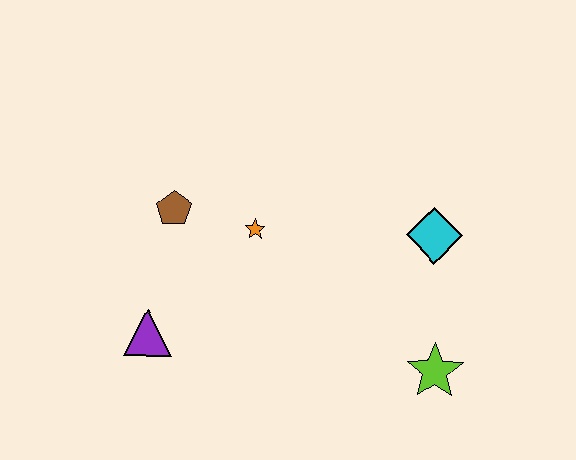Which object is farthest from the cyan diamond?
The purple triangle is farthest from the cyan diamond.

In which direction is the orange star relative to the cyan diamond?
The orange star is to the left of the cyan diamond.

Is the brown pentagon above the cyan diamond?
Yes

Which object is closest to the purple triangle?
The brown pentagon is closest to the purple triangle.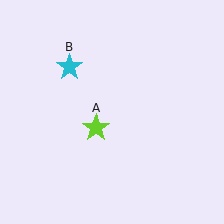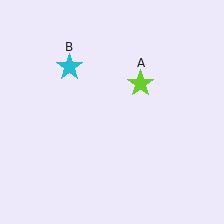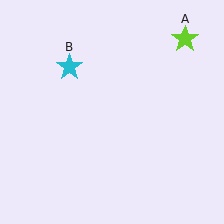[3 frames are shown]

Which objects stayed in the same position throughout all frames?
Cyan star (object B) remained stationary.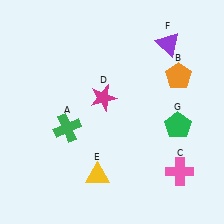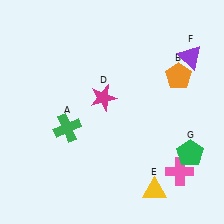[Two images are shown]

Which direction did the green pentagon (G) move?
The green pentagon (G) moved down.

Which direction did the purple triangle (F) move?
The purple triangle (F) moved right.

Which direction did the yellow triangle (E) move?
The yellow triangle (E) moved right.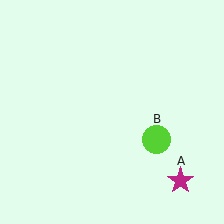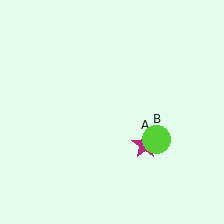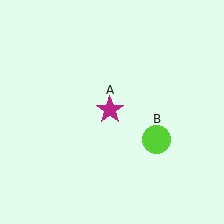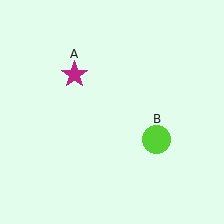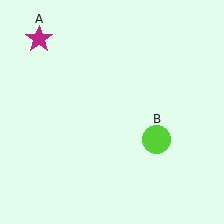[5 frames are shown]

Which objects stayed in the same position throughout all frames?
Lime circle (object B) remained stationary.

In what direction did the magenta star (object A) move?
The magenta star (object A) moved up and to the left.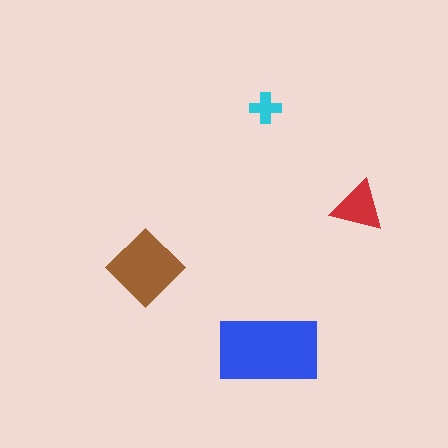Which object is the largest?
The blue rectangle.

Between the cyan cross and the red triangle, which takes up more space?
The red triangle.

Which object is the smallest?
The cyan cross.